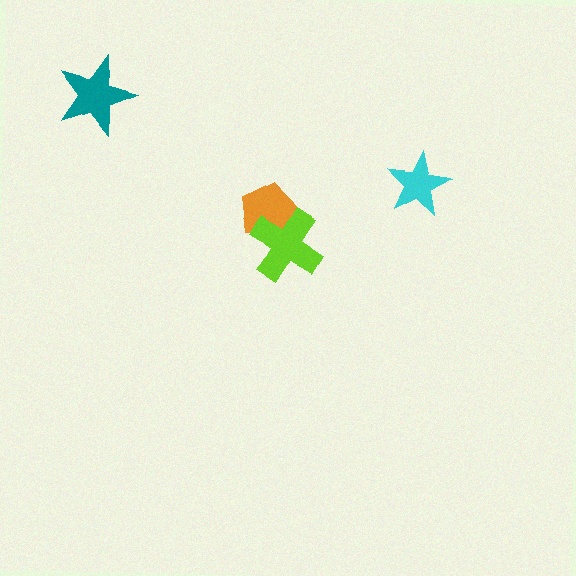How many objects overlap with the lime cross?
1 object overlaps with the lime cross.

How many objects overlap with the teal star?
0 objects overlap with the teal star.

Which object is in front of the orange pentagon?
The lime cross is in front of the orange pentagon.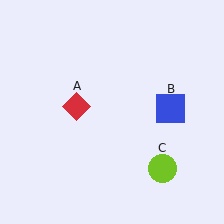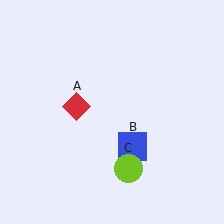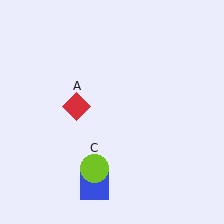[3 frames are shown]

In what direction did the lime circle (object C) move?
The lime circle (object C) moved left.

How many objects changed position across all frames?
2 objects changed position: blue square (object B), lime circle (object C).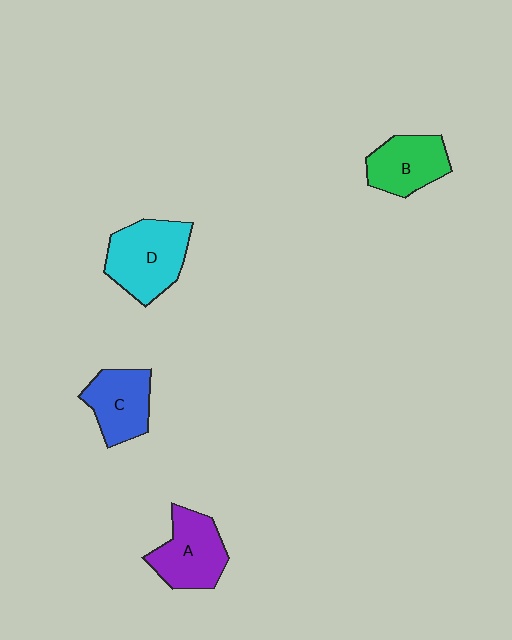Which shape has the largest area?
Shape D (cyan).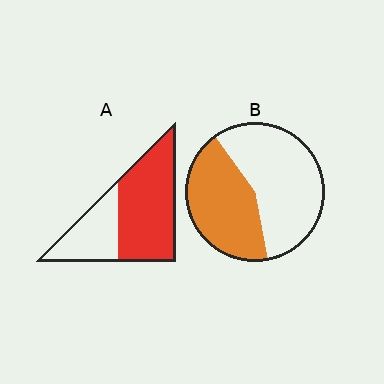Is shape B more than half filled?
No.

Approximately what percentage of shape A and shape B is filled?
A is approximately 65% and B is approximately 45%.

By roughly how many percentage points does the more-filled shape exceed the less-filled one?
By roughly 20 percentage points (A over B).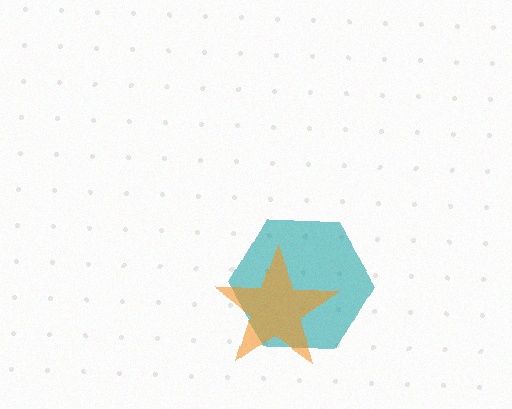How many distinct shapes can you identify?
There are 2 distinct shapes: a teal hexagon, an orange star.